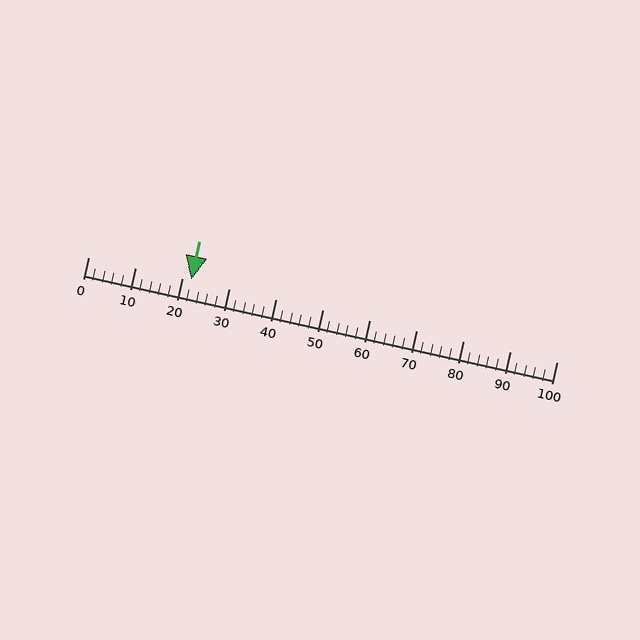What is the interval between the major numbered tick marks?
The major tick marks are spaced 10 units apart.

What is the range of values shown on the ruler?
The ruler shows values from 0 to 100.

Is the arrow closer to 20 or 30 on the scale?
The arrow is closer to 20.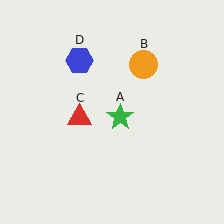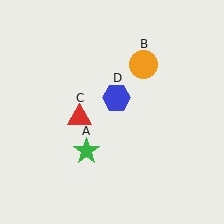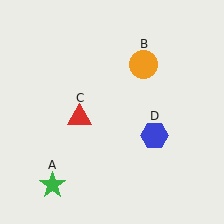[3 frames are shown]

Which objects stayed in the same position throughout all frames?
Orange circle (object B) and red triangle (object C) remained stationary.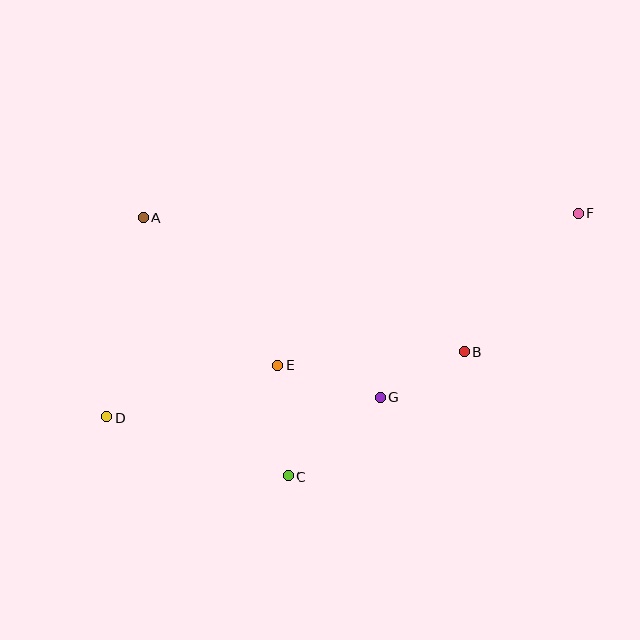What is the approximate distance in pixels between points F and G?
The distance between F and G is approximately 270 pixels.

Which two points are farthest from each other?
Points D and F are farthest from each other.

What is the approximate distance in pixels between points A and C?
The distance between A and C is approximately 296 pixels.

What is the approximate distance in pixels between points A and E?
The distance between A and E is approximately 200 pixels.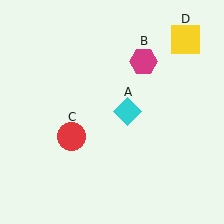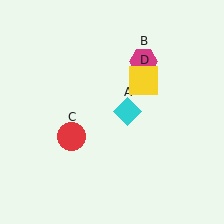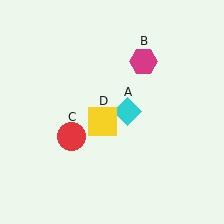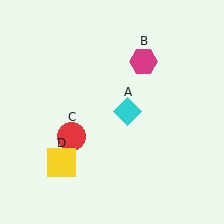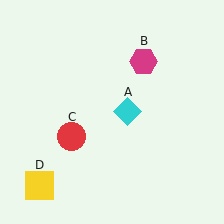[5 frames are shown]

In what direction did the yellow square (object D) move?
The yellow square (object D) moved down and to the left.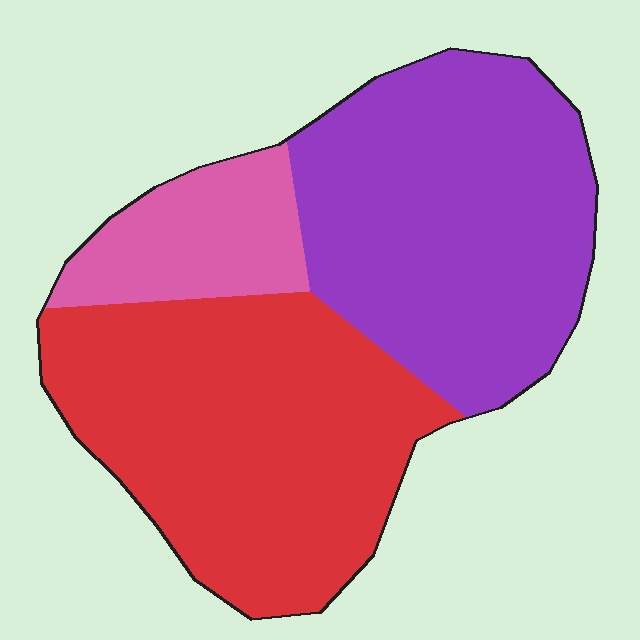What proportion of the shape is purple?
Purple takes up about two fifths (2/5) of the shape.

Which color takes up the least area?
Pink, at roughly 15%.